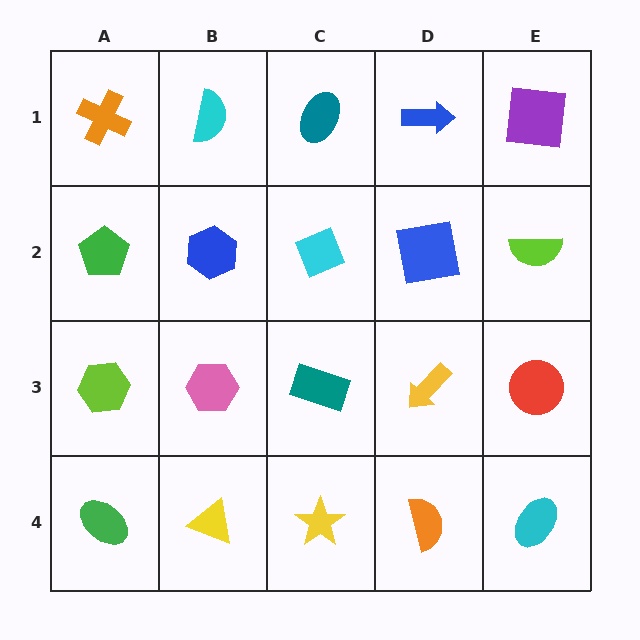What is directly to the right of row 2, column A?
A blue hexagon.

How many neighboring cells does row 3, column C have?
4.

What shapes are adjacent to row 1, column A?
A green pentagon (row 2, column A), a cyan semicircle (row 1, column B).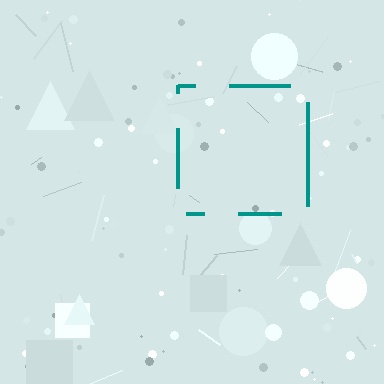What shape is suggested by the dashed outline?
The dashed outline suggests a square.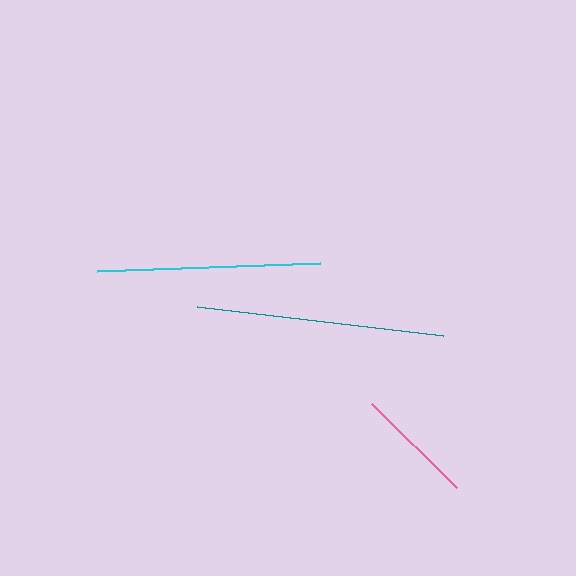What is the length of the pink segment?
The pink segment is approximately 120 pixels long.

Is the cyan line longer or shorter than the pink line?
The cyan line is longer than the pink line.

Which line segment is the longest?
The teal line is the longest at approximately 248 pixels.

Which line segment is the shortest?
The pink line is the shortest at approximately 120 pixels.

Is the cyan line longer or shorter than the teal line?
The teal line is longer than the cyan line.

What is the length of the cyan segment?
The cyan segment is approximately 223 pixels long.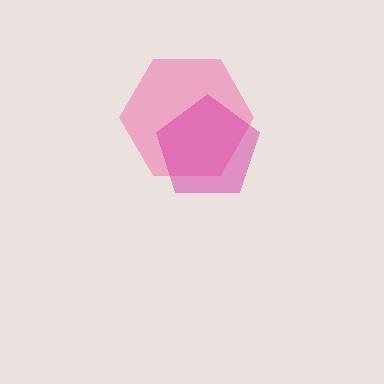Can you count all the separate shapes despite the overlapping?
Yes, there are 2 separate shapes.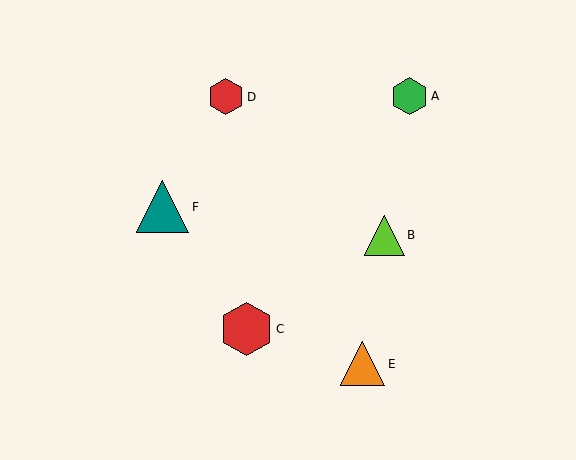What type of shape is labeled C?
Shape C is a red hexagon.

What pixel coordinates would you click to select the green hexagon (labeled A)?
Click at (410, 96) to select the green hexagon A.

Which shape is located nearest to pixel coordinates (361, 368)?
The orange triangle (labeled E) at (363, 364) is nearest to that location.